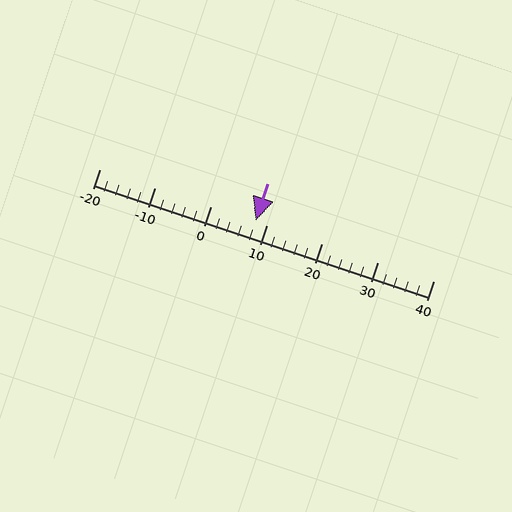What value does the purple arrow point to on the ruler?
The purple arrow points to approximately 8.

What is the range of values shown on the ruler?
The ruler shows values from -20 to 40.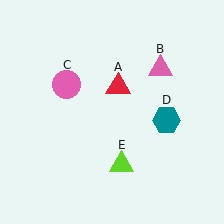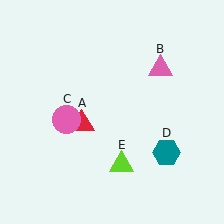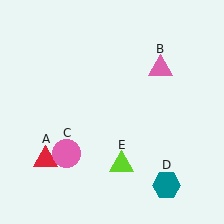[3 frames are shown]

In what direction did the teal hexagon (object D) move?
The teal hexagon (object D) moved down.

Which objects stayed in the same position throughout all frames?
Pink triangle (object B) and lime triangle (object E) remained stationary.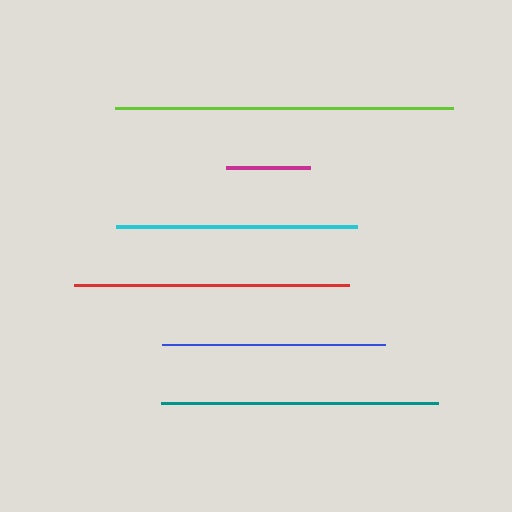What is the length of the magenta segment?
The magenta segment is approximately 84 pixels long.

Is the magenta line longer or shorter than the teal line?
The teal line is longer than the magenta line.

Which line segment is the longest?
The lime line is the longest at approximately 338 pixels.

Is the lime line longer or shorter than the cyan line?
The lime line is longer than the cyan line.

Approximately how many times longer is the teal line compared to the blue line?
The teal line is approximately 1.2 times the length of the blue line.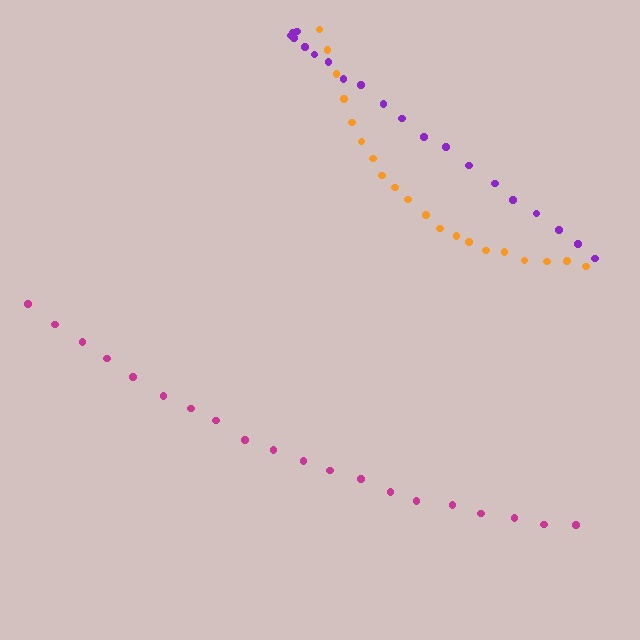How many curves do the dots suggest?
There are 3 distinct paths.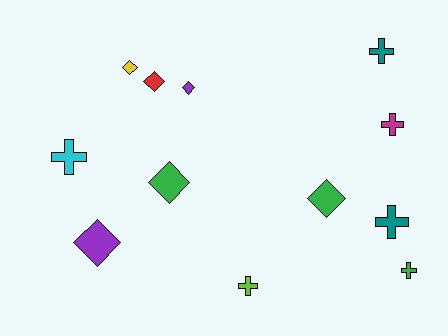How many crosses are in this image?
There are 6 crosses.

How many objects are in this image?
There are 12 objects.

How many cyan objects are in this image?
There is 1 cyan object.